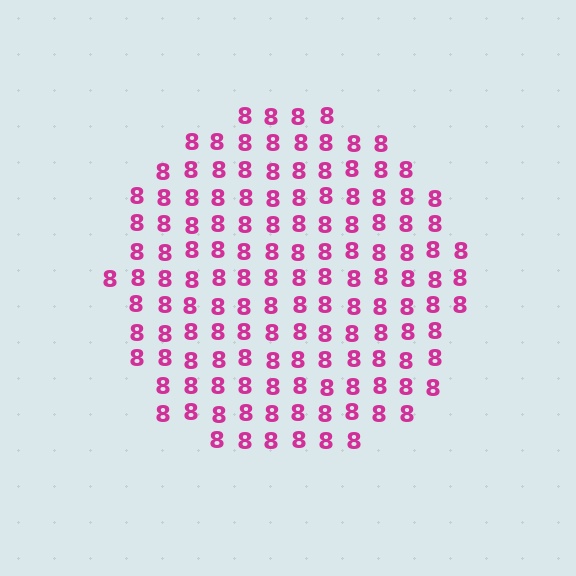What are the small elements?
The small elements are digit 8's.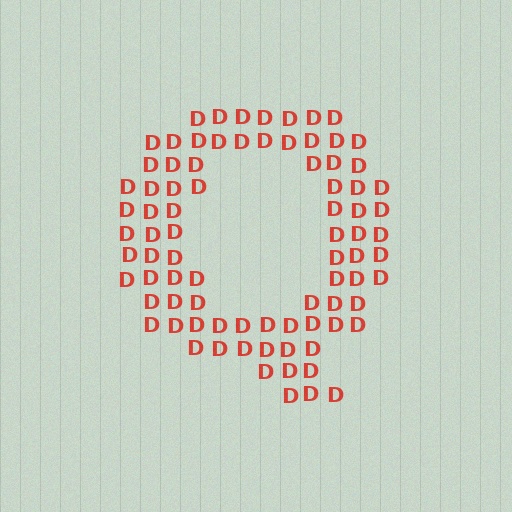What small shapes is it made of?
It is made of small letter D's.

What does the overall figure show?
The overall figure shows the letter Q.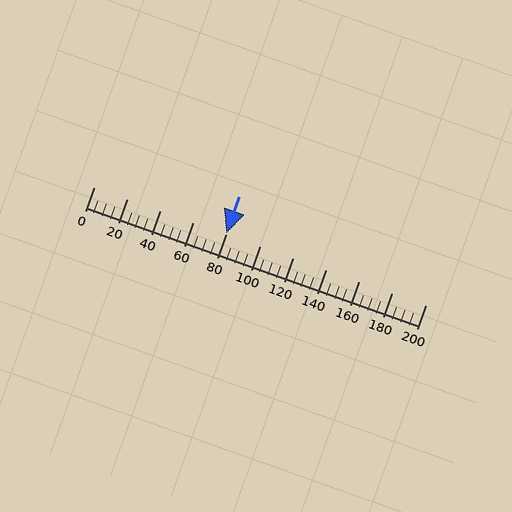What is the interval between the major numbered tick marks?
The major tick marks are spaced 20 units apart.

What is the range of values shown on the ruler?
The ruler shows values from 0 to 200.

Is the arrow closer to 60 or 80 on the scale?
The arrow is closer to 80.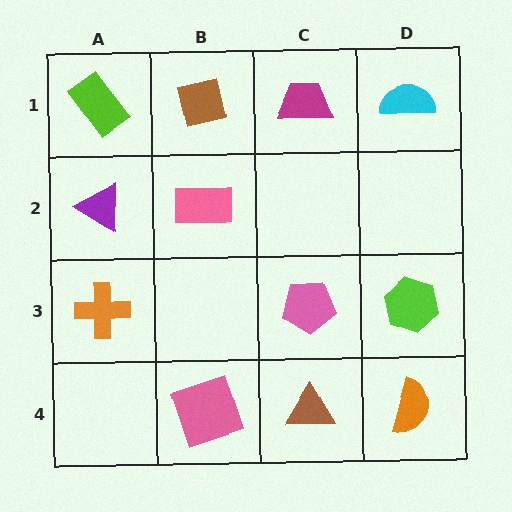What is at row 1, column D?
A cyan semicircle.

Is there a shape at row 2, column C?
No, that cell is empty.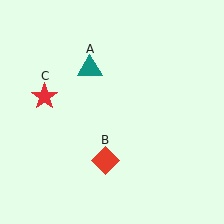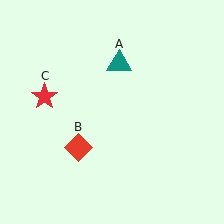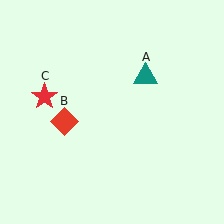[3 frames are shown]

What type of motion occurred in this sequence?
The teal triangle (object A), red diamond (object B) rotated clockwise around the center of the scene.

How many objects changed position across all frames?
2 objects changed position: teal triangle (object A), red diamond (object B).